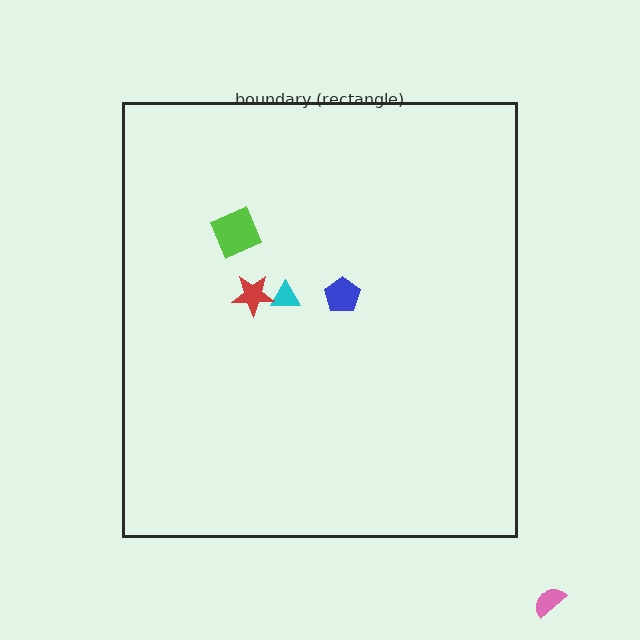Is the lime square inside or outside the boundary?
Inside.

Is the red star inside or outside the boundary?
Inside.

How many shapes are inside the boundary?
4 inside, 1 outside.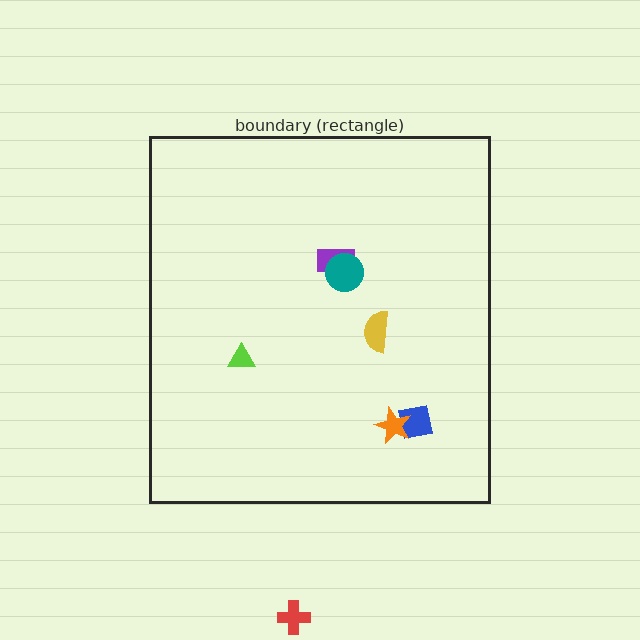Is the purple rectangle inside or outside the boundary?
Inside.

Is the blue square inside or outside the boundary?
Inside.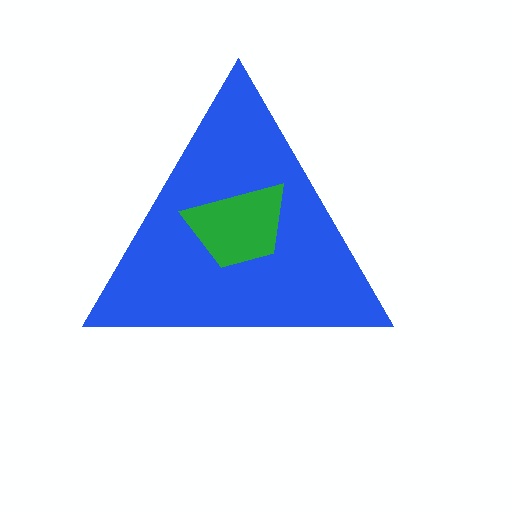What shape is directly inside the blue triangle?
The green trapezoid.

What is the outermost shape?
The blue triangle.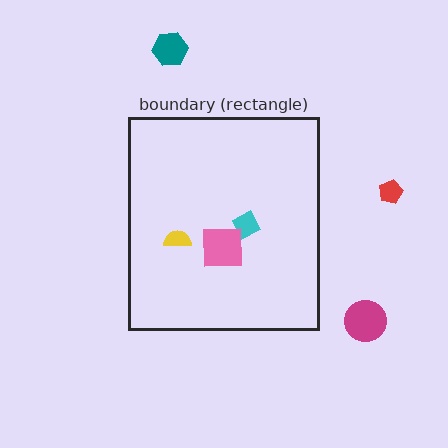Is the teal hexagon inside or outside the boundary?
Outside.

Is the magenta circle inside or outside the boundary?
Outside.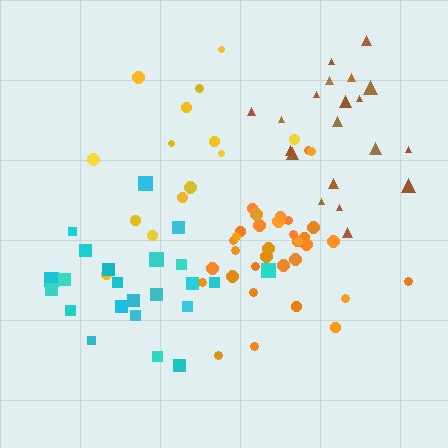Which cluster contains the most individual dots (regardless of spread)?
Orange (35).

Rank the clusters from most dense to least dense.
orange, cyan, brown, yellow.